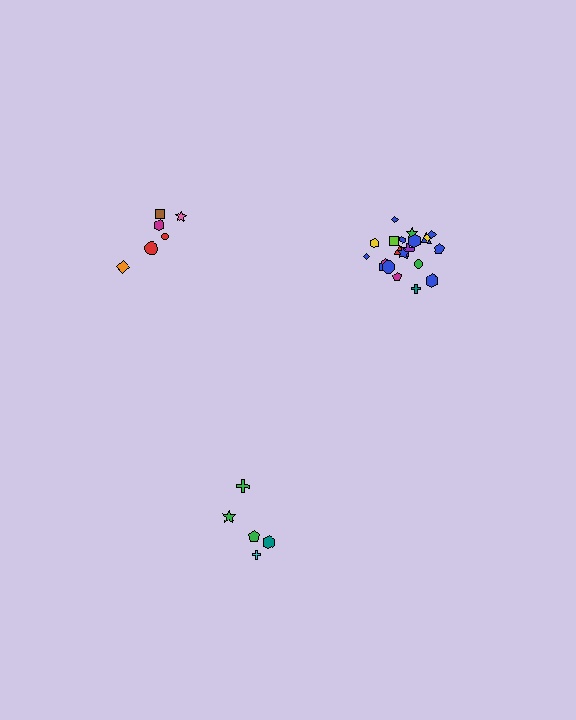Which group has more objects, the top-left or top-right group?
The top-right group.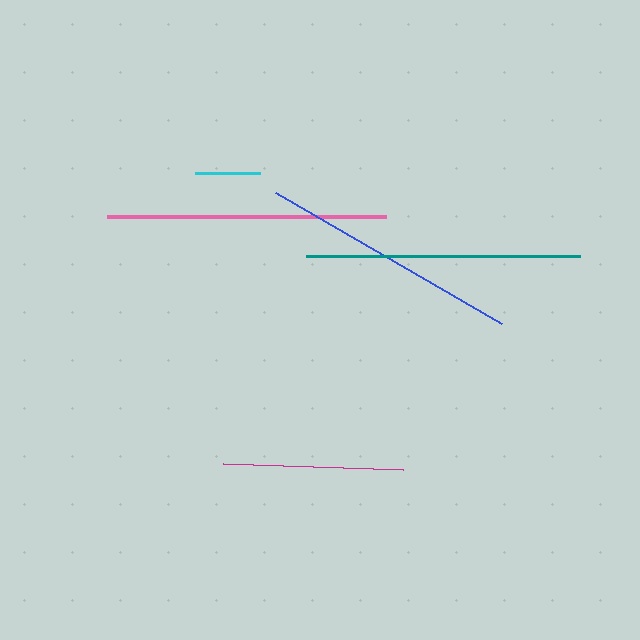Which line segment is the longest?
The pink line is the longest at approximately 278 pixels.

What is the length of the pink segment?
The pink segment is approximately 278 pixels long.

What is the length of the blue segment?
The blue segment is approximately 262 pixels long.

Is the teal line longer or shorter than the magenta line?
The teal line is longer than the magenta line.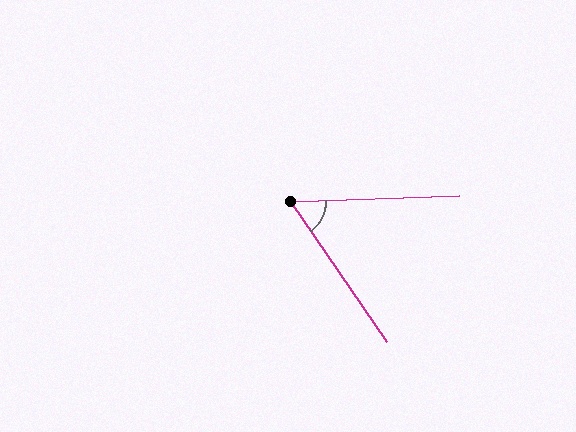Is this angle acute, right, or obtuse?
It is acute.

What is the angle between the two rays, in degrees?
Approximately 57 degrees.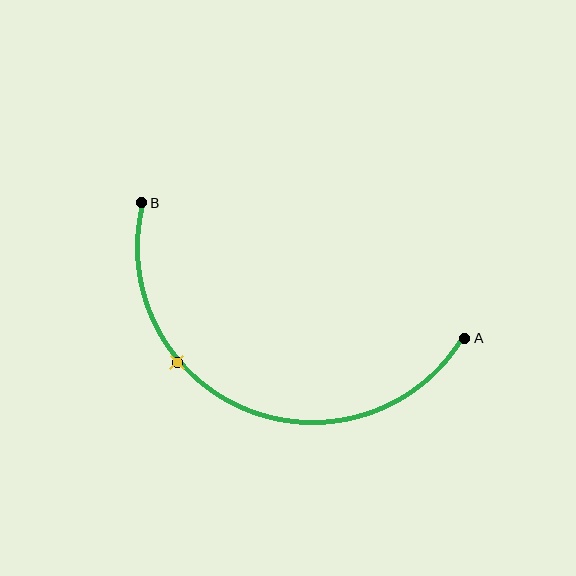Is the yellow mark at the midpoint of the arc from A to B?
No. The yellow mark lies on the arc but is closer to endpoint B. The arc midpoint would be at the point on the curve equidistant along the arc from both A and B.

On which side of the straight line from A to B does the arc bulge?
The arc bulges below the straight line connecting A and B.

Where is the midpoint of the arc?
The arc midpoint is the point on the curve farthest from the straight line joining A and B. It sits below that line.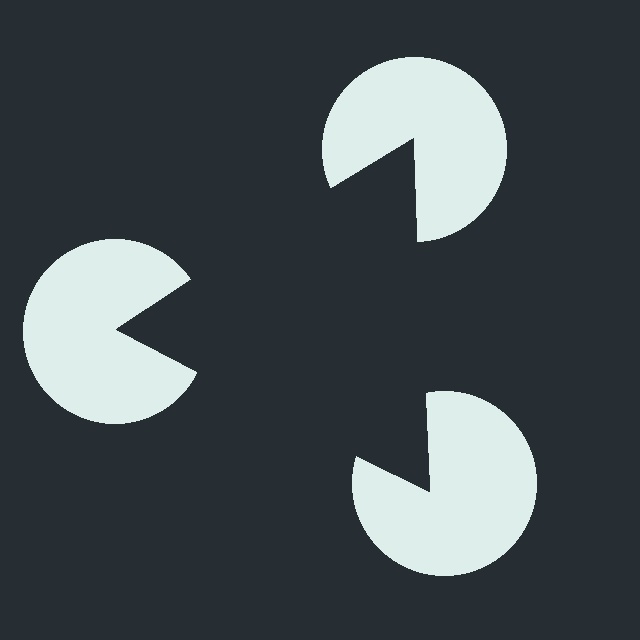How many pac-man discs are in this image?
There are 3 — one at each vertex of the illusory triangle.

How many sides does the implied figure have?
3 sides.